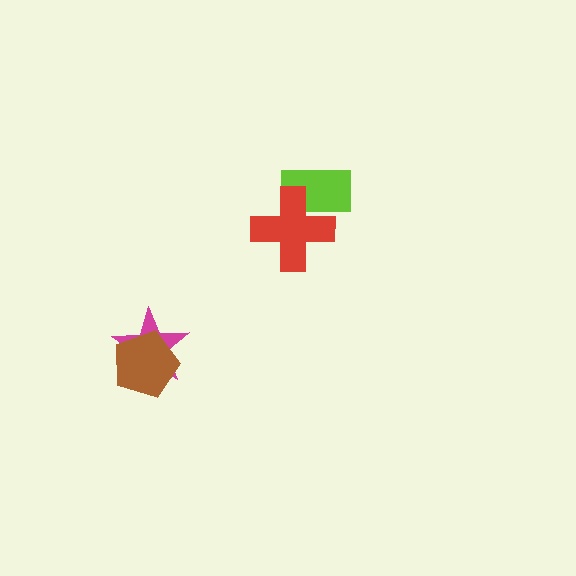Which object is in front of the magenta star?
The brown pentagon is in front of the magenta star.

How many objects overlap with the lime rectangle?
1 object overlaps with the lime rectangle.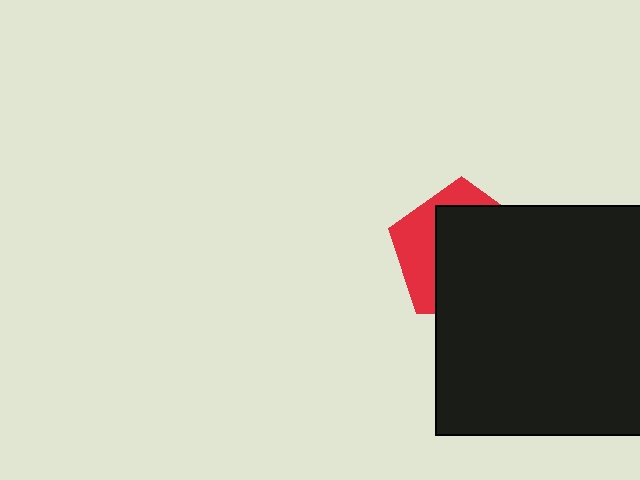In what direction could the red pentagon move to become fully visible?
The red pentagon could move toward the upper-left. That would shift it out from behind the black rectangle entirely.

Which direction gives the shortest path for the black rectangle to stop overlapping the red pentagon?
Moving toward the lower-right gives the shortest separation.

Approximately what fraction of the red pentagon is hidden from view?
Roughly 66% of the red pentagon is hidden behind the black rectangle.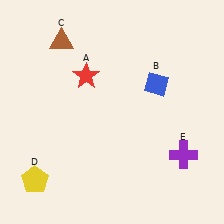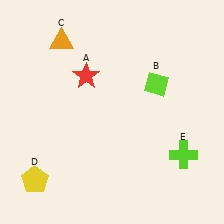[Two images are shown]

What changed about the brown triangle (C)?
In Image 1, C is brown. In Image 2, it changed to orange.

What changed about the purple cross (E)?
In Image 1, E is purple. In Image 2, it changed to lime.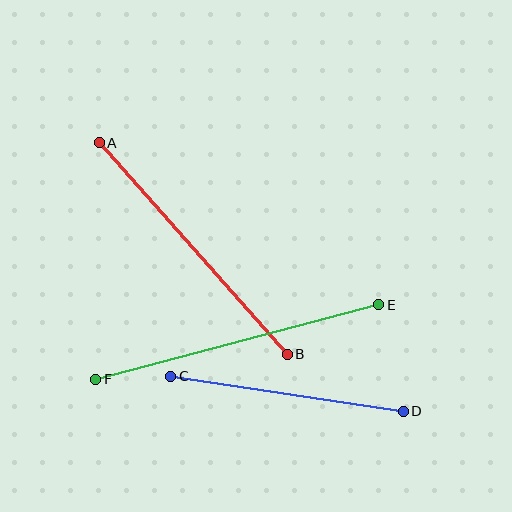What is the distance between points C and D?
The distance is approximately 235 pixels.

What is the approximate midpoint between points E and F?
The midpoint is at approximately (237, 342) pixels.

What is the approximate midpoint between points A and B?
The midpoint is at approximately (193, 248) pixels.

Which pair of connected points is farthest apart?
Points E and F are farthest apart.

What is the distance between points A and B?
The distance is approximately 283 pixels.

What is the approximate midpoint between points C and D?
The midpoint is at approximately (287, 394) pixels.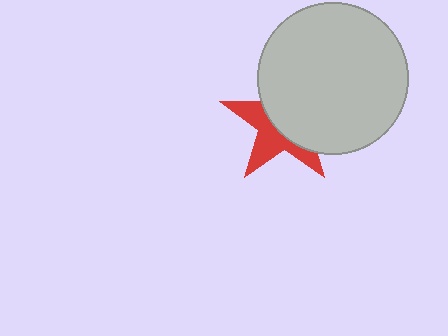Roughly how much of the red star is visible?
A small part of it is visible (roughly 43%).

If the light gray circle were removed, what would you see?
You would see the complete red star.